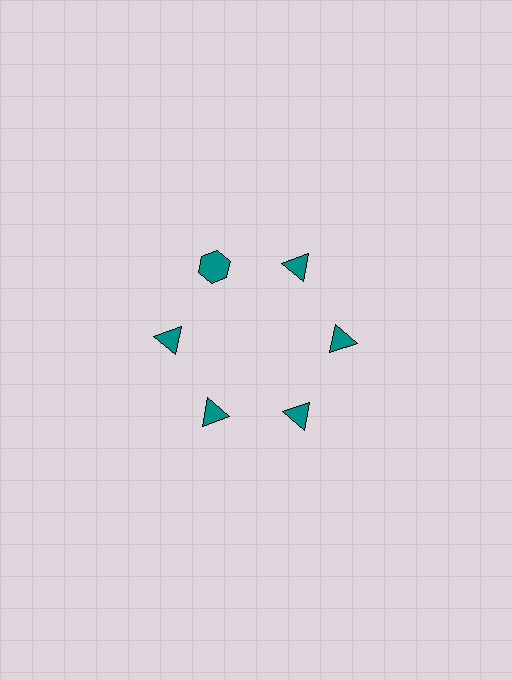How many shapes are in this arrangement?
There are 6 shapes arranged in a ring pattern.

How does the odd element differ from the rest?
It has a different shape: hexagon instead of triangle.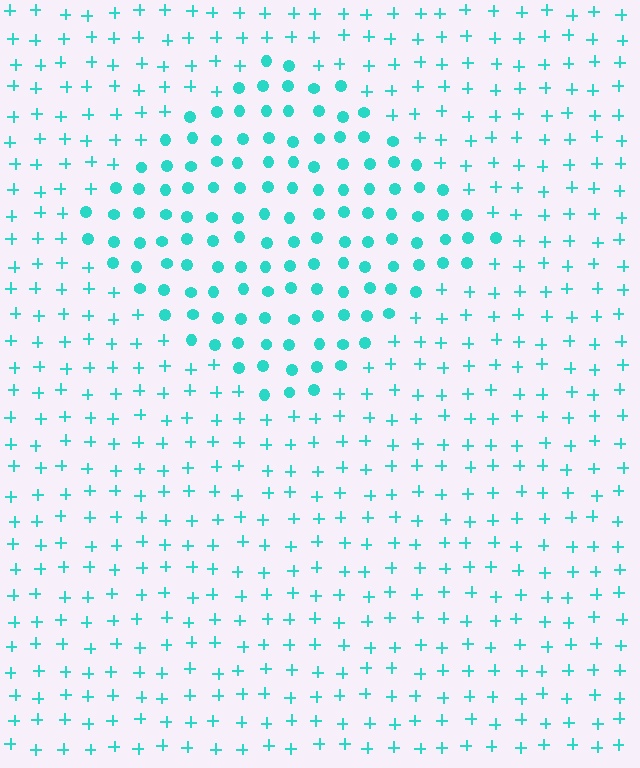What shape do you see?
I see a diamond.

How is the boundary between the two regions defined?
The boundary is defined by a change in element shape: circles inside vs. plus signs outside. All elements share the same color and spacing.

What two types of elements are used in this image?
The image uses circles inside the diamond region and plus signs outside it.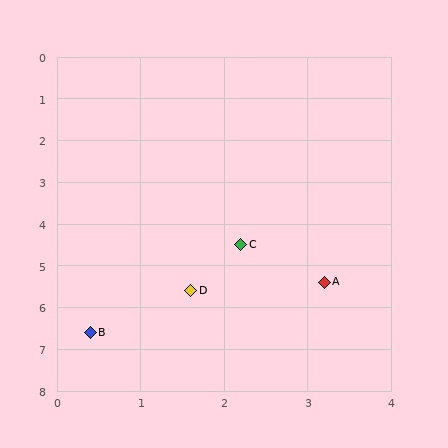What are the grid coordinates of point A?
Point A is at approximately (3.2, 5.4).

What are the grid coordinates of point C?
Point C is at approximately (2.2, 4.5).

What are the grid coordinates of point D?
Point D is at approximately (1.6, 5.6).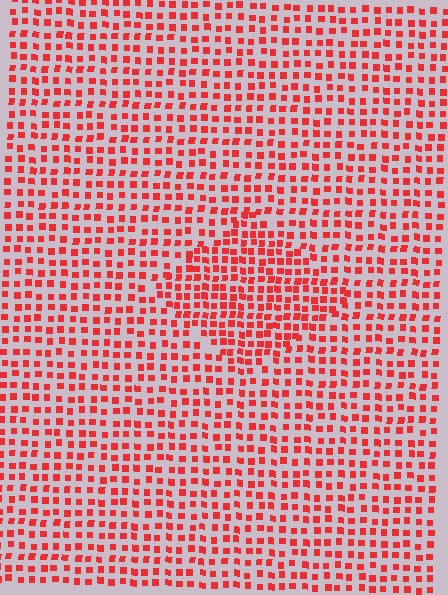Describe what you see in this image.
The image contains small red elements arranged at two different densities. A diamond-shaped region is visible where the elements are more densely packed than the surrounding area.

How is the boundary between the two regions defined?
The boundary is defined by a change in element density (approximately 1.5x ratio). All elements are the same color, size, and shape.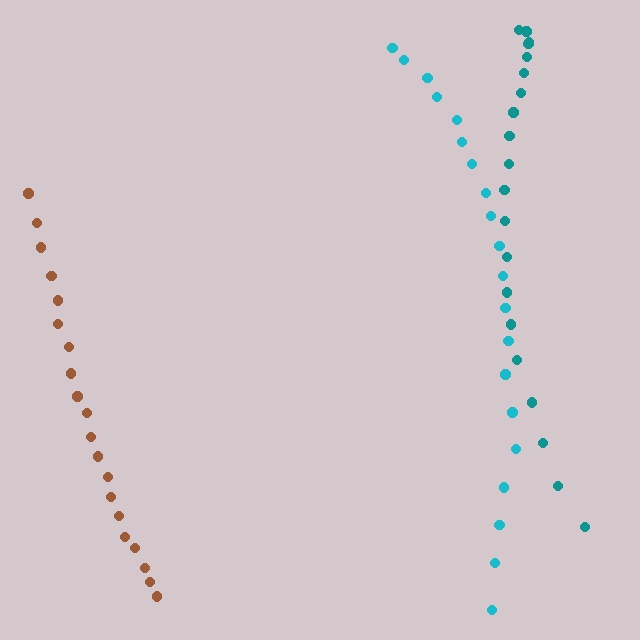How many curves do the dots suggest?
There are 3 distinct paths.